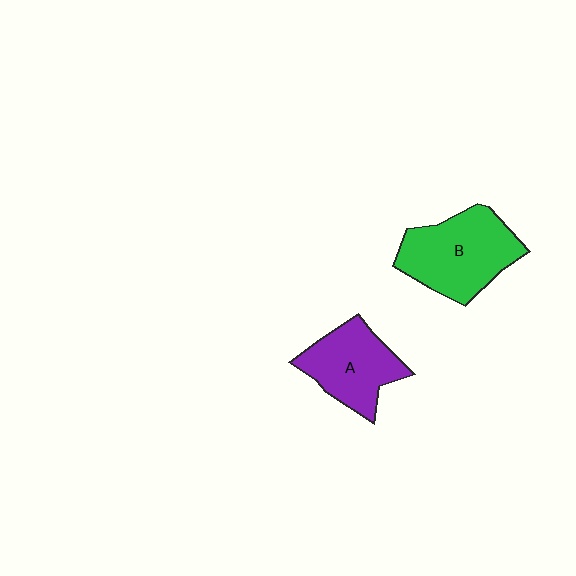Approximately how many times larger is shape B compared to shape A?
Approximately 1.3 times.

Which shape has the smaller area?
Shape A (purple).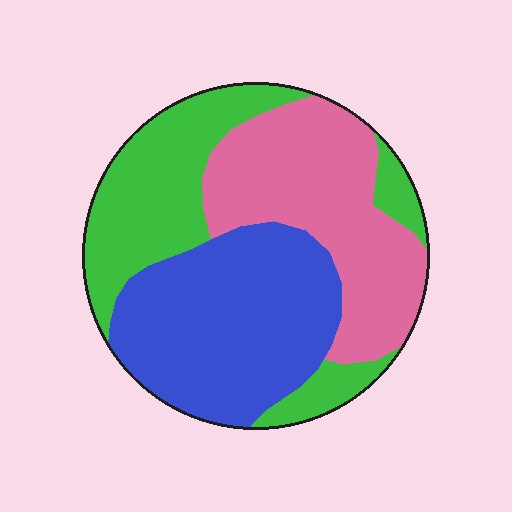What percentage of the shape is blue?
Blue covers about 35% of the shape.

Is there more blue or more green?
Blue.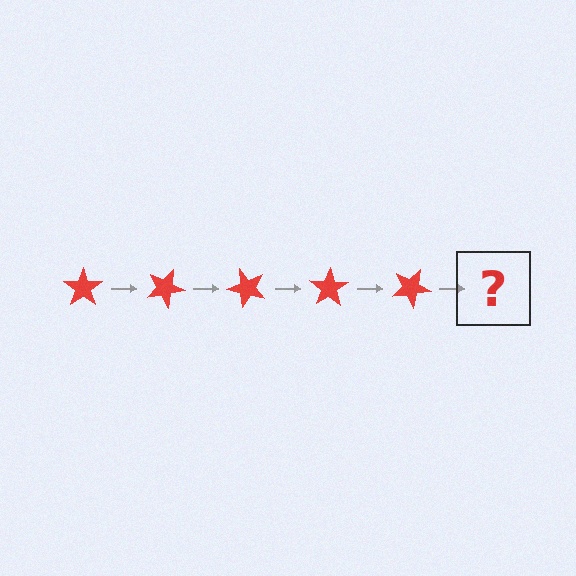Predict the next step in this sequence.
The next step is a red star rotated 125 degrees.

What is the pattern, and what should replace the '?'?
The pattern is that the star rotates 25 degrees each step. The '?' should be a red star rotated 125 degrees.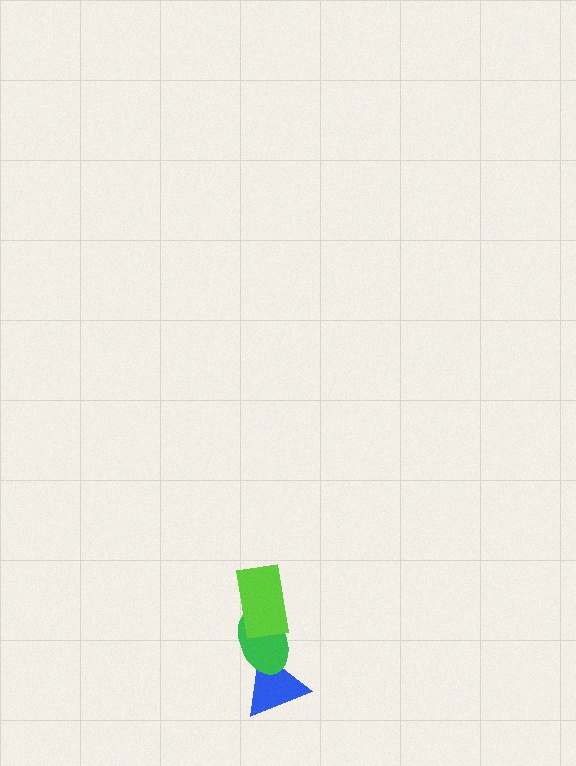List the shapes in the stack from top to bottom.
From top to bottom: the lime rectangle, the green ellipse, the blue triangle.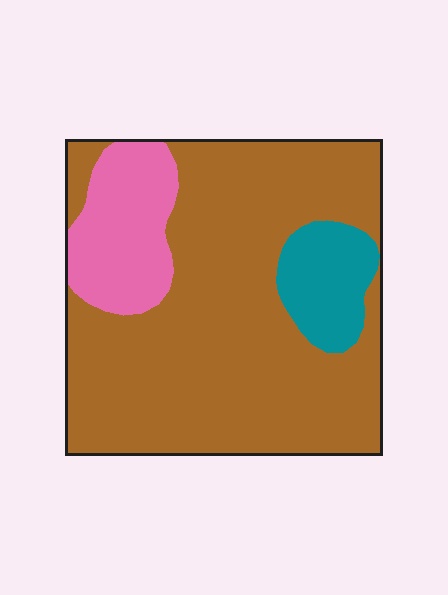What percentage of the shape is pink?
Pink covers 15% of the shape.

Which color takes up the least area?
Teal, at roughly 10%.